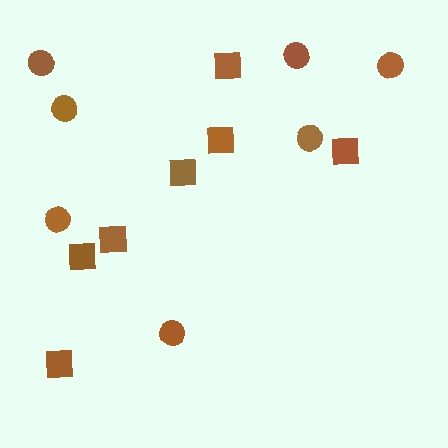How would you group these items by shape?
There are 2 groups: one group of circles (7) and one group of squares (7).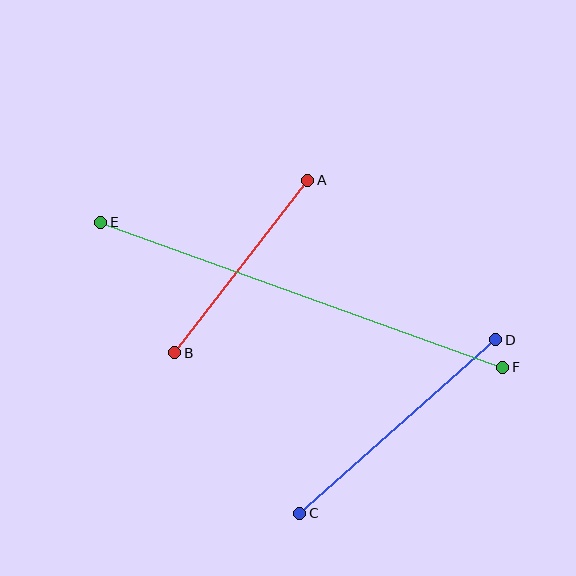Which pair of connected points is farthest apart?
Points E and F are farthest apart.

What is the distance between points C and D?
The distance is approximately 262 pixels.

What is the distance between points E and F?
The distance is approximately 427 pixels.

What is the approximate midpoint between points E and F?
The midpoint is at approximately (302, 295) pixels.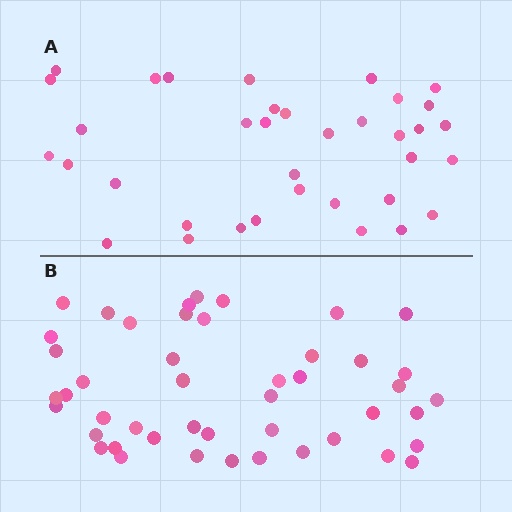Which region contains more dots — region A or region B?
Region B (the bottom region) has more dots.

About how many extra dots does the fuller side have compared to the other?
Region B has roughly 10 or so more dots than region A.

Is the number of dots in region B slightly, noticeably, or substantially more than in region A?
Region B has noticeably more, but not dramatically so. The ratio is roughly 1.3 to 1.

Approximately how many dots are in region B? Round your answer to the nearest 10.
About 50 dots. (The exact count is 46, which rounds to 50.)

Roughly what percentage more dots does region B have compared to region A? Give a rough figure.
About 30% more.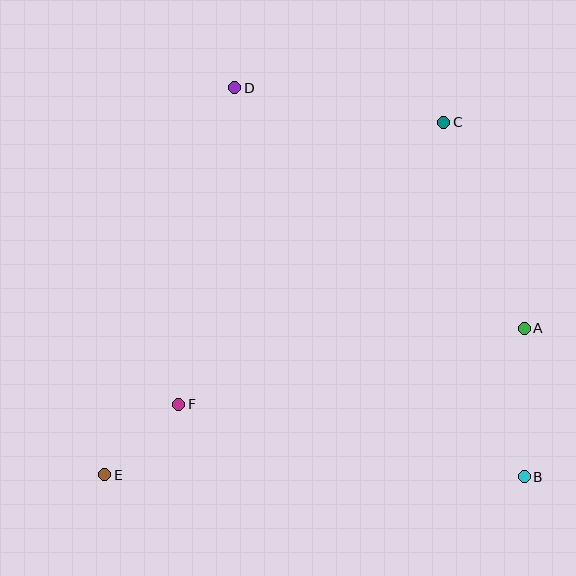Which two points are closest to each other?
Points E and F are closest to each other.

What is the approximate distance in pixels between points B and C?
The distance between B and C is approximately 364 pixels.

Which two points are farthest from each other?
Points C and E are farthest from each other.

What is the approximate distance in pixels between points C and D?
The distance between C and D is approximately 212 pixels.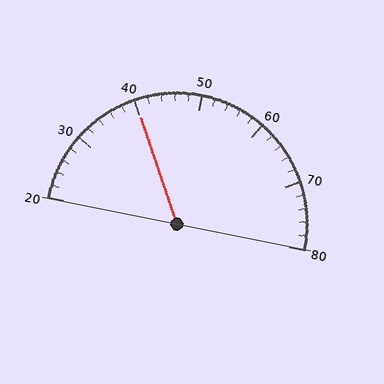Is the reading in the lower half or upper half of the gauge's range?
The reading is in the lower half of the range (20 to 80).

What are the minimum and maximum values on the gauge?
The gauge ranges from 20 to 80.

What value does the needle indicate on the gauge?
The needle indicates approximately 40.